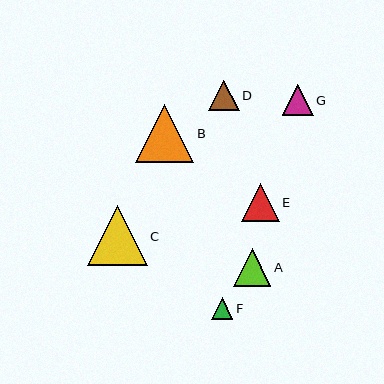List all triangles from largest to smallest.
From largest to smallest: C, B, E, A, G, D, F.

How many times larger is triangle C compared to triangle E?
Triangle C is approximately 1.6 times the size of triangle E.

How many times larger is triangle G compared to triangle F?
Triangle G is approximately 1.4 times the size of triangle F.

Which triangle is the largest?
Triangle C is the largest with a size of approximately 60 pixels.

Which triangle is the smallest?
Triangle F is the smallest with a size of approximately 21 pixels.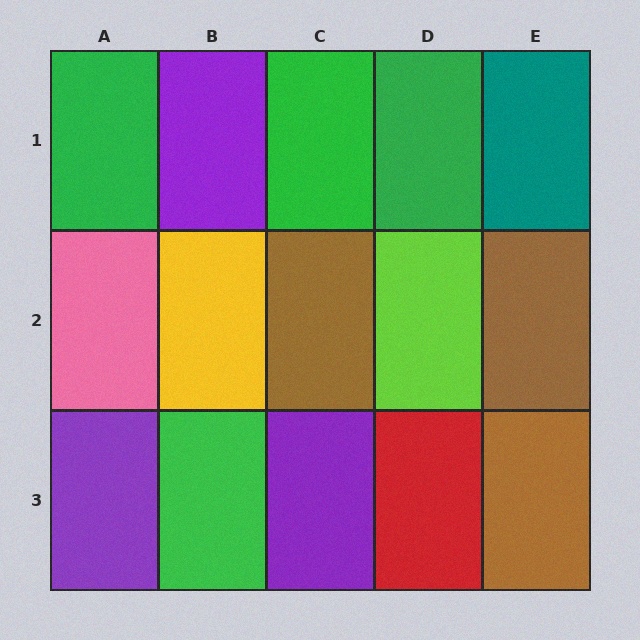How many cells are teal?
1 cell is teal.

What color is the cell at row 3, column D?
Red.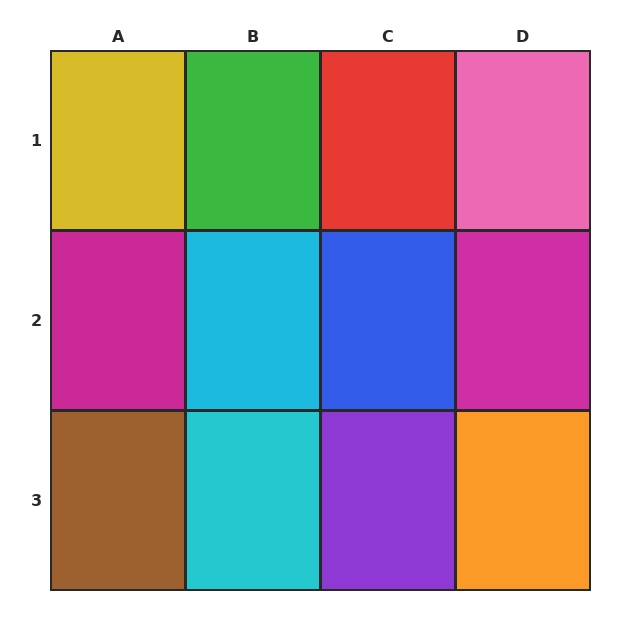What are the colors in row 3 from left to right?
Brown, cyan, purple, orange.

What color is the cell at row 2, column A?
Magenta.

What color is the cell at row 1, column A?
Yellow.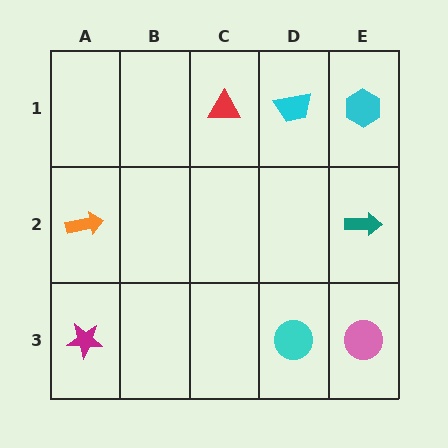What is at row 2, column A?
An orange arrow.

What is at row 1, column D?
A cyan trapezoid.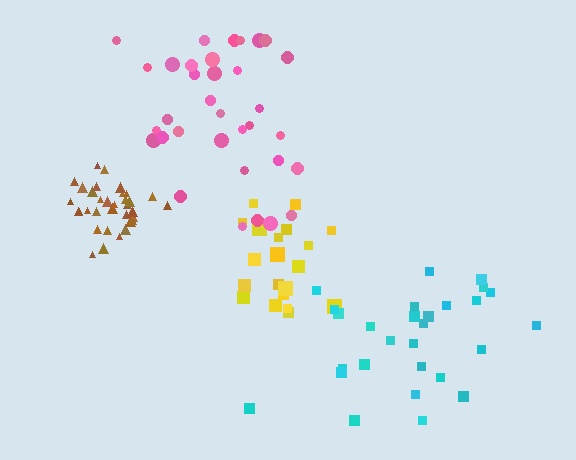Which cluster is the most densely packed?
Brown.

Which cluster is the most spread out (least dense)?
Cyan.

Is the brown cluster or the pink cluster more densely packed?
Brown.